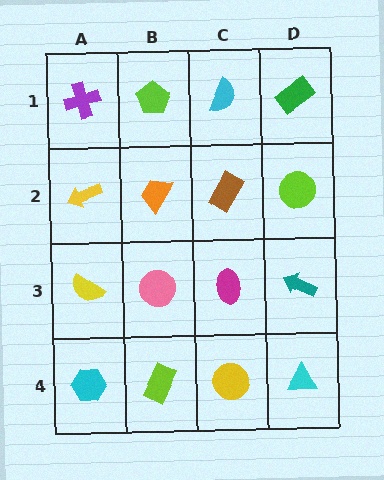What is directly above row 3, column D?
A lime circle.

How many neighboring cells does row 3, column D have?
3.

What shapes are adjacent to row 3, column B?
An orange trapezoid (row 2, column B), a lime rectangle (row 4, column B), a yellow semicircle (row 3, column A), a magenta ellipse (row 3, column C).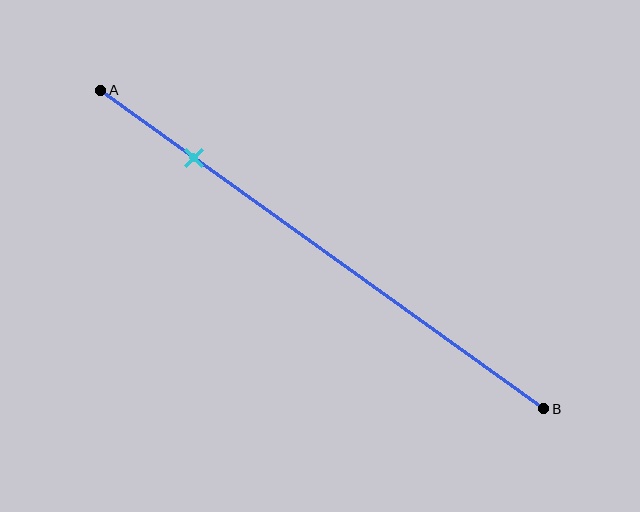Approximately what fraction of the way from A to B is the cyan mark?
The cyan mark is approximately 20% of the way from A to B.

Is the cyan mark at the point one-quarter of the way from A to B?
No, the mark is at about 20% from A, not at the 25% one-quarter point.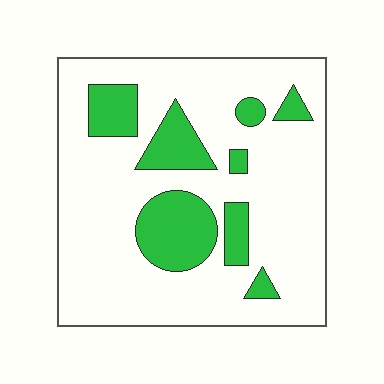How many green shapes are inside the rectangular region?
8.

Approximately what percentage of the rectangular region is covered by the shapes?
Approximately 20%.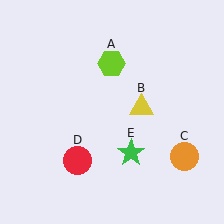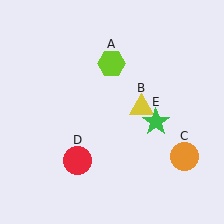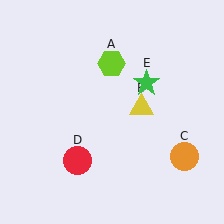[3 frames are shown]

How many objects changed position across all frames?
1 object changed position: green star (object E).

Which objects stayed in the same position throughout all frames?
Lime hexagon (object A) and yellow triangle (object B) and orange circle (object C) and red circle (object D) remained stationary.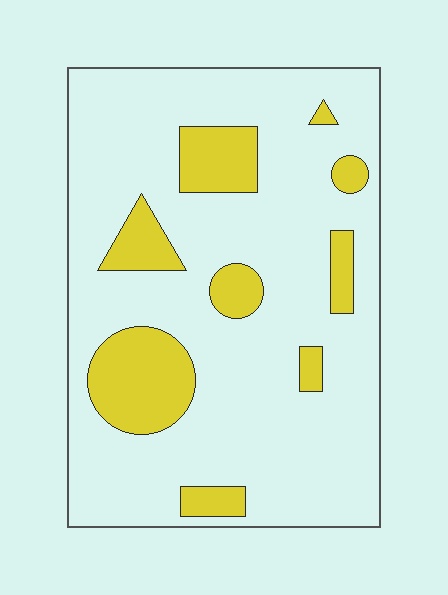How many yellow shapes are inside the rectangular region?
9.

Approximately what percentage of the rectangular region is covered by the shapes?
Approximately 20%.